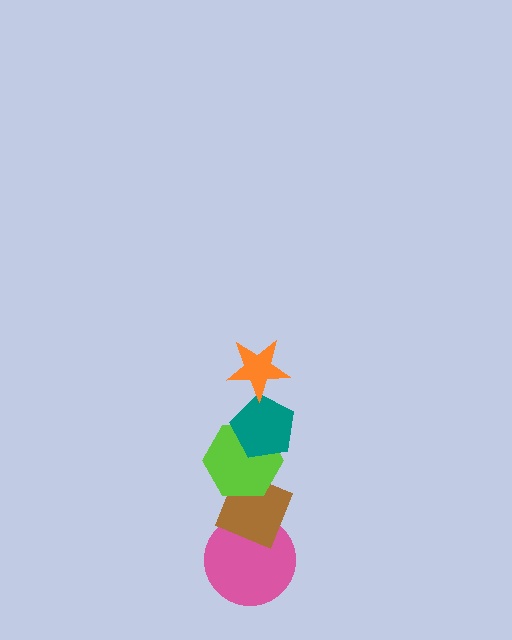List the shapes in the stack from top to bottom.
From top to bottom: the orange star, the teal pentagon, the lime hexagon, the brown diamond, the pink circle.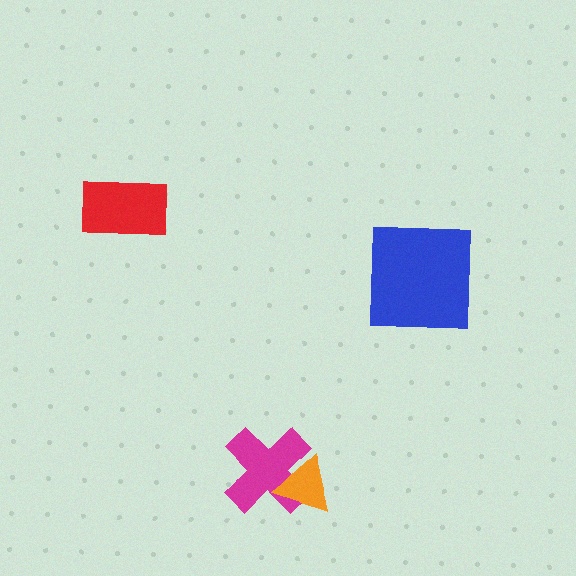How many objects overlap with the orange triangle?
1 object overlaps with the orange triangle.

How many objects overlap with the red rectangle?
0 objects overlap with the red rectangle.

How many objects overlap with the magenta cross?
1 object overlaps with the magenta cross.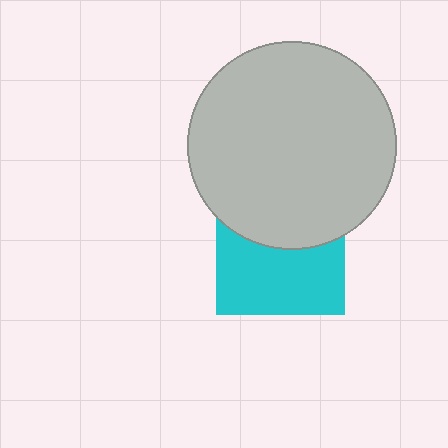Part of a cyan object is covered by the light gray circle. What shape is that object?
It is a square.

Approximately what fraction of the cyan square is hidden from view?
Roughly 43% of the cyan square is hidden behind the light gray circle.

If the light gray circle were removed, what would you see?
You would see the complete cyan square.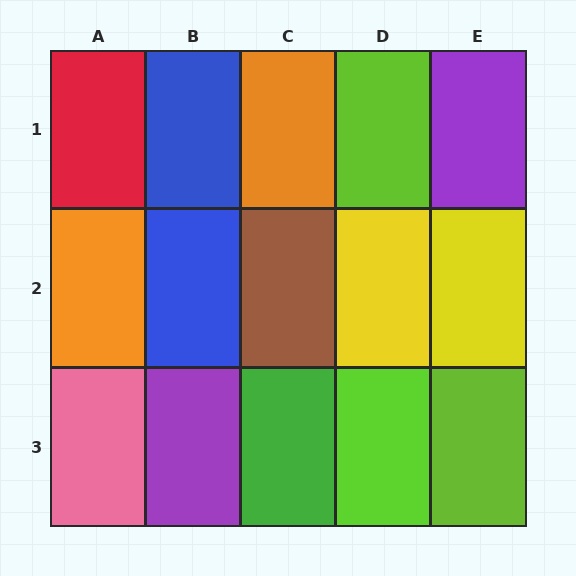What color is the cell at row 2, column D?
Yellow.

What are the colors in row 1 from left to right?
Red, blue, orange, lime, purple.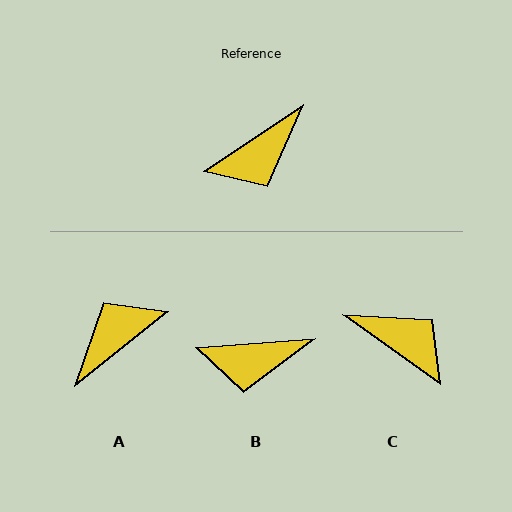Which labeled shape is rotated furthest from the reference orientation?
A, about 175 degrees away.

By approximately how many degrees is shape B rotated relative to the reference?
Approximately 29 degrees clockwise.